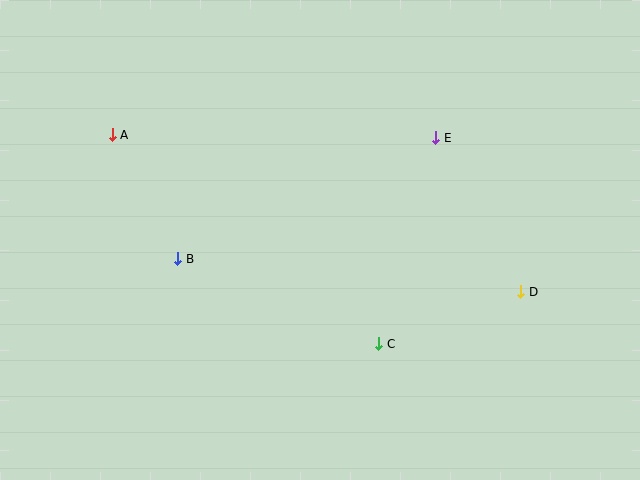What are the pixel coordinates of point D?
Point D is at (521, 292).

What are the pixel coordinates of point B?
Point B is at (178, 259).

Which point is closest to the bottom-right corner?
Point D is closest to the bottom-right corner.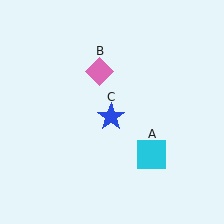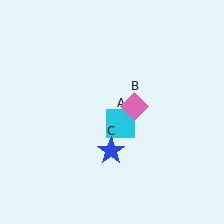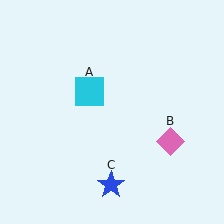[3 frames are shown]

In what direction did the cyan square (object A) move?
The cyan square (object A) moved up and to the left.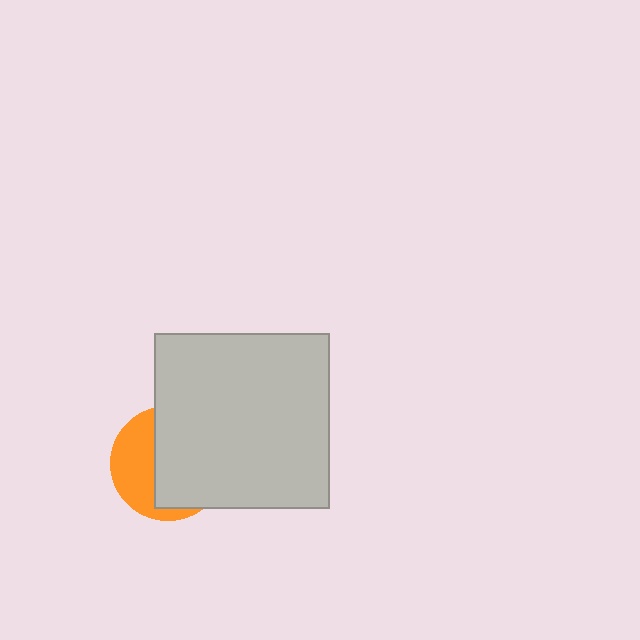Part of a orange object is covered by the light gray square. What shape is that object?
It is a circle.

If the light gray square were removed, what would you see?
You would see the complete orange circle.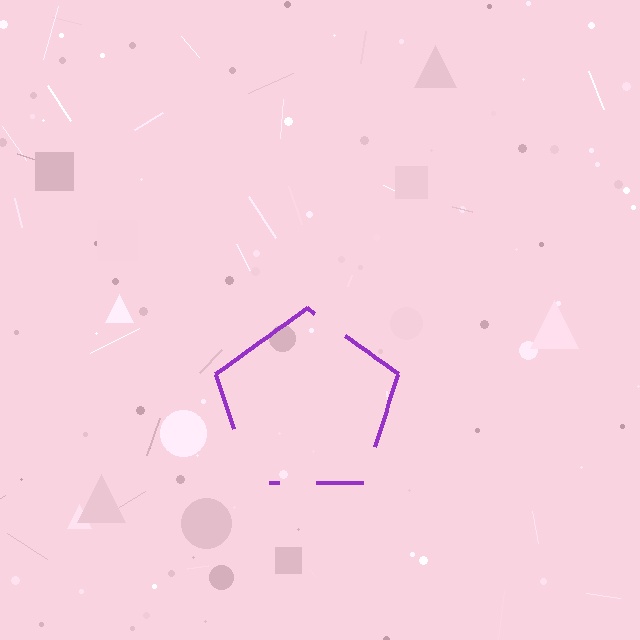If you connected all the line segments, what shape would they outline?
They would outline a pentagon.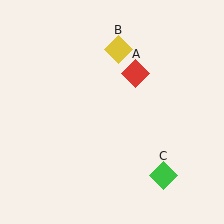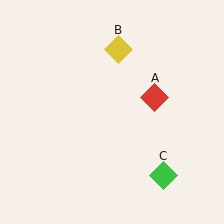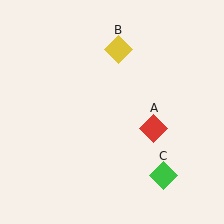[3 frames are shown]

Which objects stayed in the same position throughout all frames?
Yellow diamond (object B) and green diamond (object C) remained stationary.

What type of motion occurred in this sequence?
The red diamond (object A) rotated clockwise around the center of the scene.